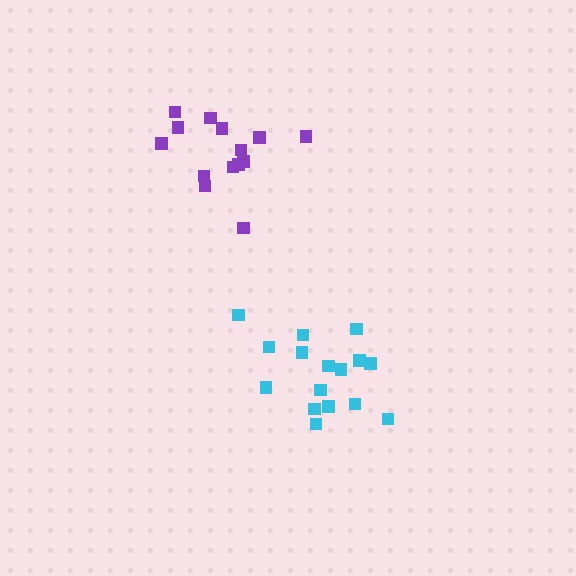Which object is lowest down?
The cyan cluster is bottommost.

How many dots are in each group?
Group 1: 14 dots, Group 2: 16 dots (30 total).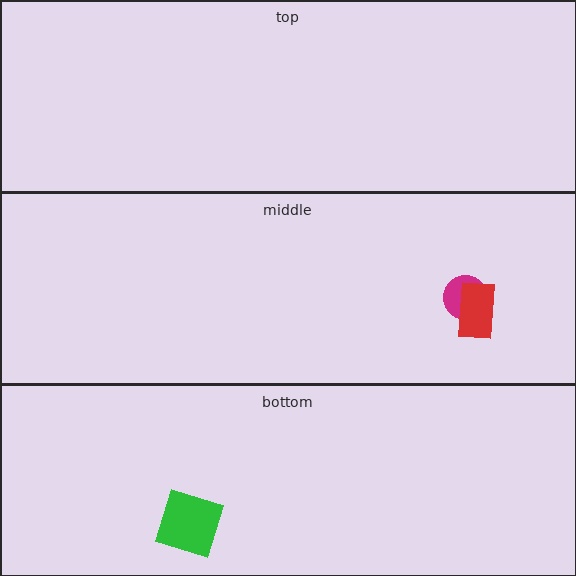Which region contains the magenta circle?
The middle region.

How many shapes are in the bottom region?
1.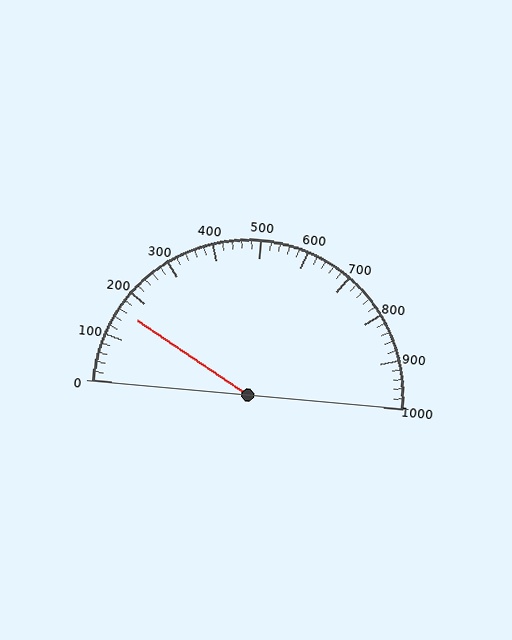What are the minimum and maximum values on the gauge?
The gauge ranges from 0 to 1000.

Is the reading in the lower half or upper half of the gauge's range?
The reading is in the lower half of the range (0 to 1000).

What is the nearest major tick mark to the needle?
The nearest major tick mark is 200.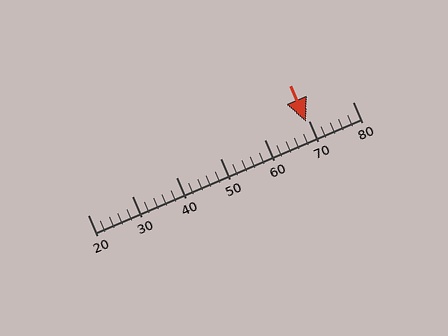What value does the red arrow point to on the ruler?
The red arrow points to approximately 70.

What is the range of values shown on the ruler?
The ruler shows values from 20 to 80.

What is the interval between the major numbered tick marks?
The major tick marks are spaced 10 units apart.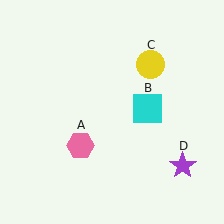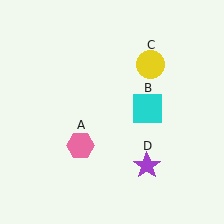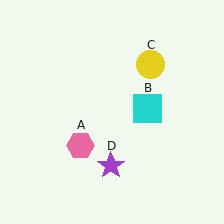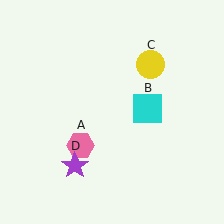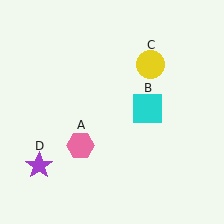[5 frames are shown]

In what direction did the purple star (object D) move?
The purple star (object D) moved left.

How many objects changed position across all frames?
1 object changed position: purple star (object D).